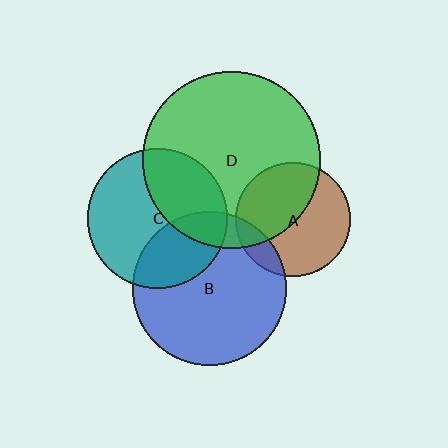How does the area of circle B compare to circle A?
Approximately 1.8 times.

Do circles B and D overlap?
Yes.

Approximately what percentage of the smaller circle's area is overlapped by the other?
Approximately 15%.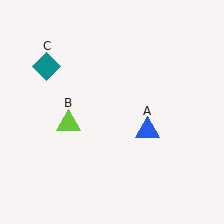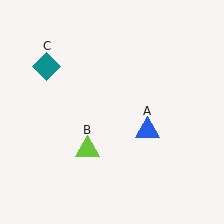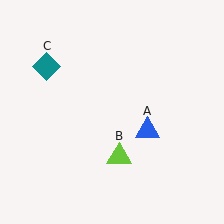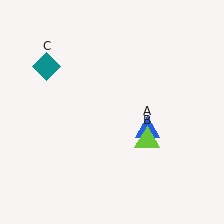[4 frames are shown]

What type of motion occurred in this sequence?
The lime triangle (object B) rotated counterclockwise around the center of the scene.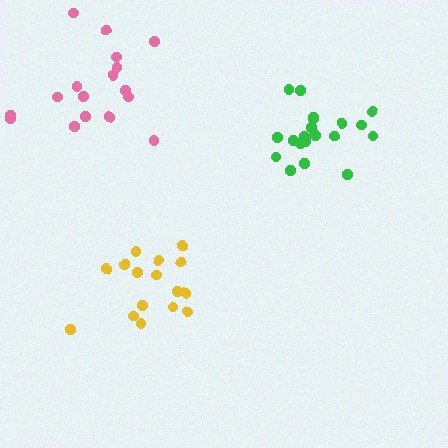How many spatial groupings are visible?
There are 3 spatial groupings.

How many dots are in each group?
Group 1: 16 dots, Group 2: 20 dots, Group 3: 17 dots (53 total).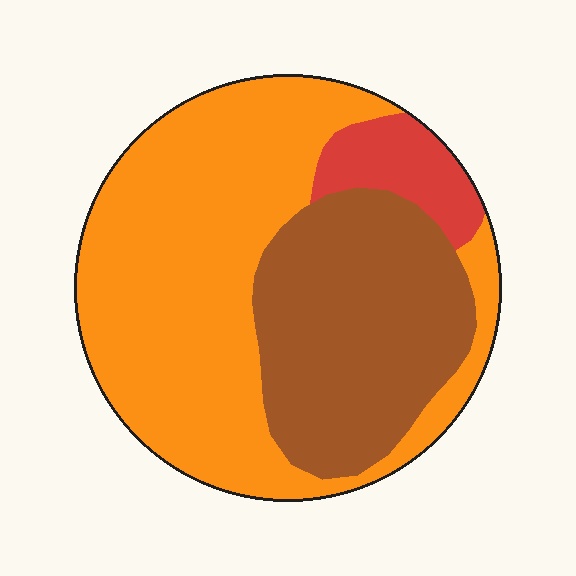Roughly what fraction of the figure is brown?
Brown takes up about one third (1/3) of the figure.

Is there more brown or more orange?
Orange.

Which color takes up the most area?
Orange, at roughly 60%.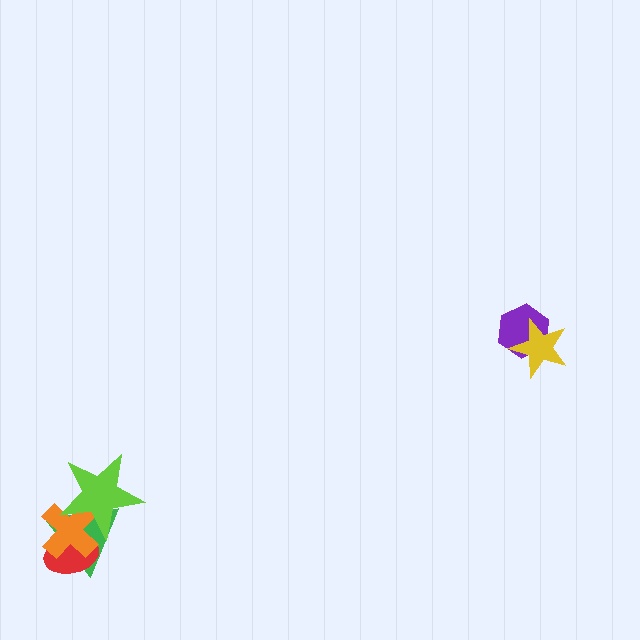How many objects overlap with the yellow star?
1 object overlaps with the yellow star.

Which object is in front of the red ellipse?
The orange cross is in front of the red ellipse.